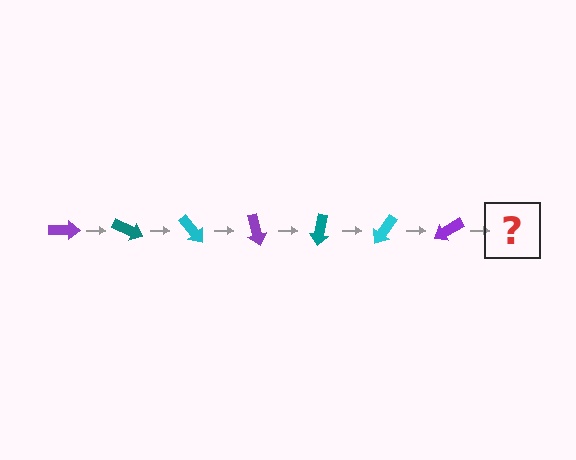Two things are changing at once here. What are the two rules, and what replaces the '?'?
The two rules are that it rotates 25 degrees each step and the color cycles through purple, teal, and cyan. The '?' should be a teal arrow, rotated 175 degrees from the start.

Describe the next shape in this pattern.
It should be a teal arrow, rotated 175 degrees from the start.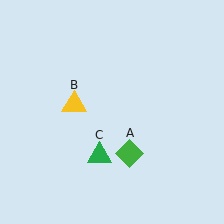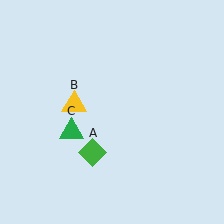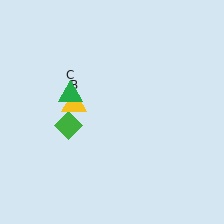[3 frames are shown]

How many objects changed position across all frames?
2 objects changed position: green diamond (object A), green triangle (object C).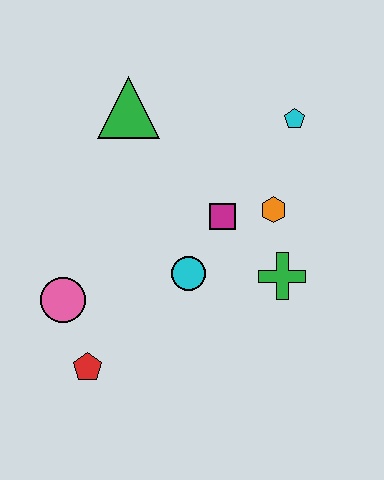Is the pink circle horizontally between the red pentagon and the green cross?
No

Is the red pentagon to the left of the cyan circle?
Yes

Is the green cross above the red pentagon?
Yes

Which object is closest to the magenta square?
The orange hexagon is closest to the magenta square.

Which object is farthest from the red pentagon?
The cyan pentagon is farthest from the red pentagon.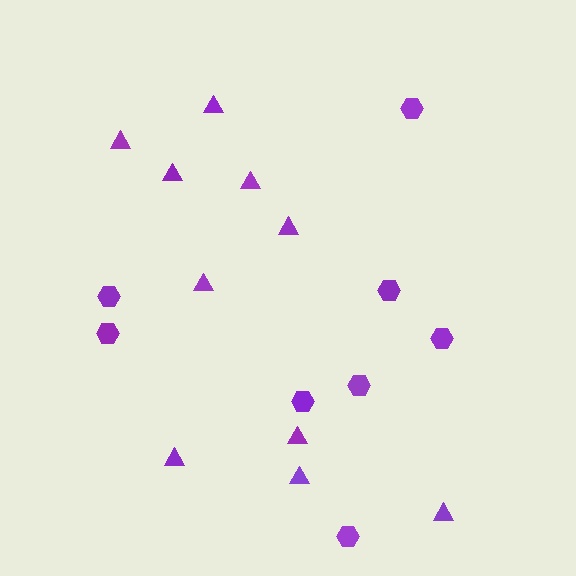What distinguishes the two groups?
There are 2 groups: one group of triangles (10) and one group of hexagons (8).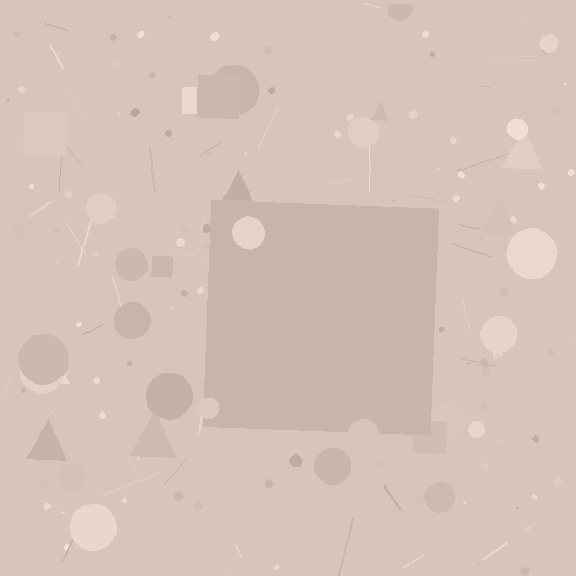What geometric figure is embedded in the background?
A square is embedded in the background.